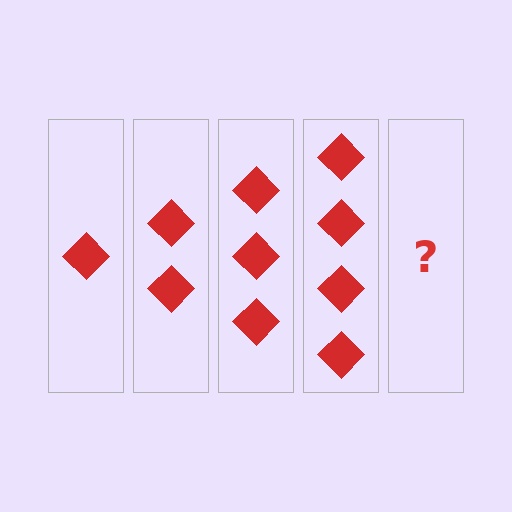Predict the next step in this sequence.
The next step is 5 diamonds.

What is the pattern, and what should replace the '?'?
The pattern is that each step adds one more diamond. The '?' should be 5 diamonds.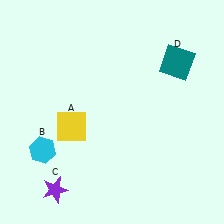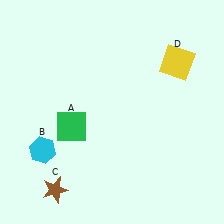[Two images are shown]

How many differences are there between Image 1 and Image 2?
There are 3 differences between the two images.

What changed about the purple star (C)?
In Image 1, C is purple. In Image 2, it changed to brown.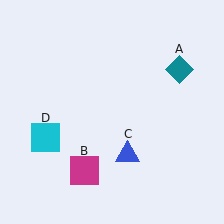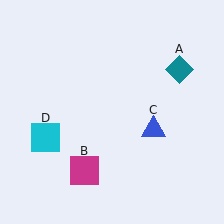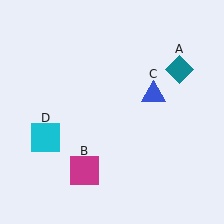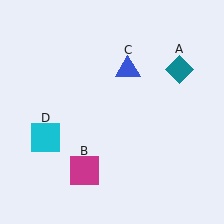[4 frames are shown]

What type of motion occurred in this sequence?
The blue triangle (object C) rotated counterclockwise around the center of the scene.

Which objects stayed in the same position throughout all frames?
Teal diamond (object A) and magenta square (object B) and cyan square (object D) remained stationary.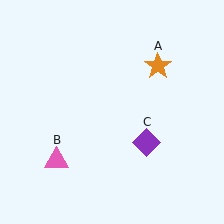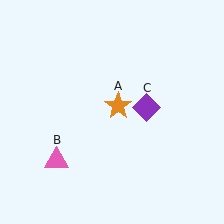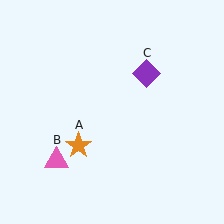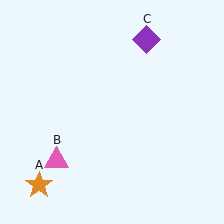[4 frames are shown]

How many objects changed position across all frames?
2 objects changed position: orange star (object A), purple diamond (object C).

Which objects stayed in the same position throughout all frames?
Pink triangle (object B) remained stationary.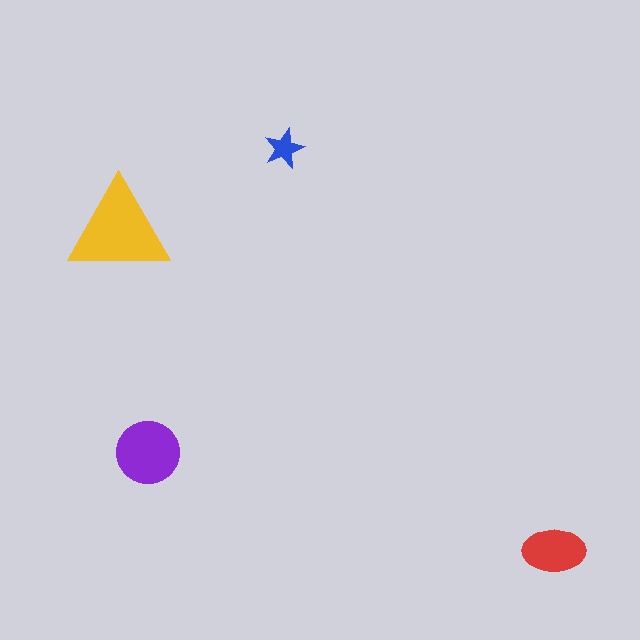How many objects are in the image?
There are 4 objects in the image.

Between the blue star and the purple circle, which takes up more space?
The purple circle.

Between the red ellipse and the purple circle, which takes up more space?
The purple circle.